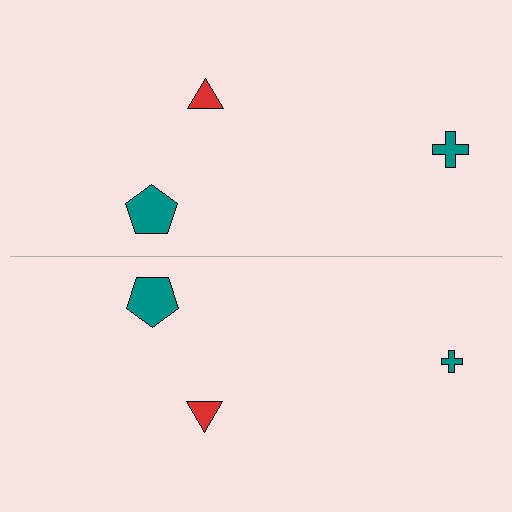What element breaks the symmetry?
The teal cross on the bottom side has a different size than its mirror counterpart.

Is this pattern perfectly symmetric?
No, the pattern is not perfectly symmetric. The teal cross on the bottom side has a different size than its mirror counterpart.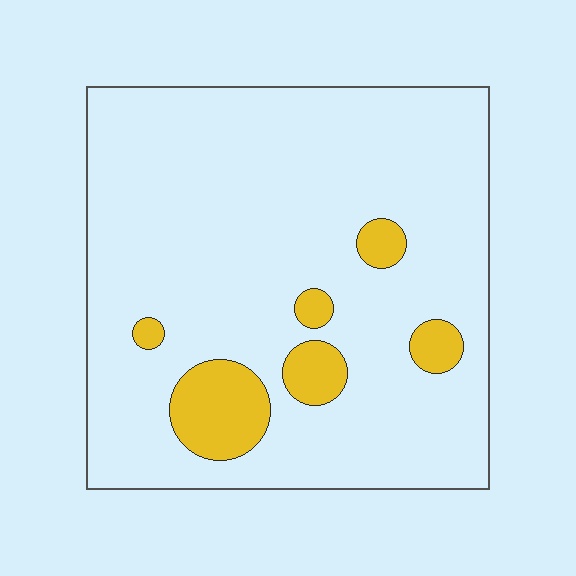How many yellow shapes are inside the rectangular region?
6.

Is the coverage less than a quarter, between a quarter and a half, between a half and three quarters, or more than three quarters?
Less than a quarter.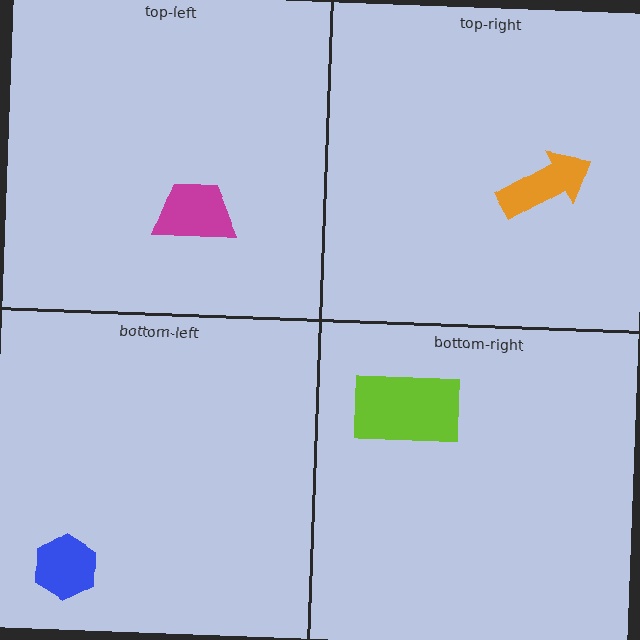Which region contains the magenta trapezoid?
The top-left region.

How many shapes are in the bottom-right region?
1.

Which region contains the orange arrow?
The top-right region.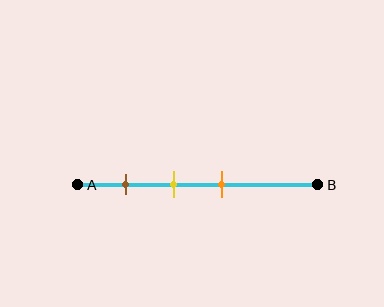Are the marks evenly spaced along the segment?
Yes, the marks are approximately evenly spaced.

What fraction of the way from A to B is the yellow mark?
The yellow mark is approximately 40% (0.4) of the way from A to B.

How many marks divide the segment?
There are 3 marks dividing the segment.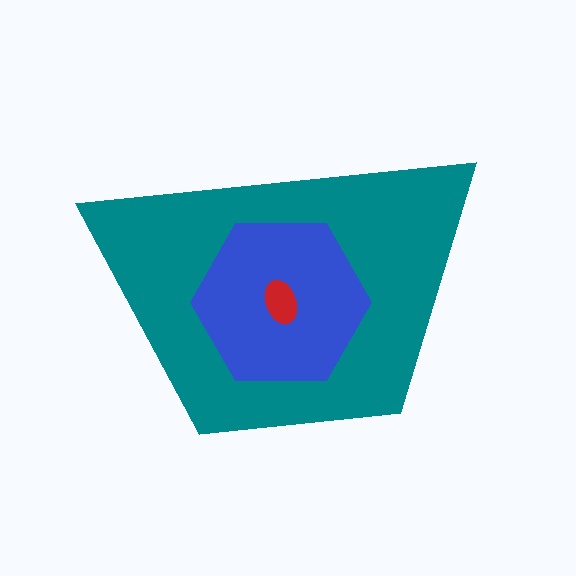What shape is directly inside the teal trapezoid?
The blue hexagon.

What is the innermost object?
The red ellipse.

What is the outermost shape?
The teal trapezoid.